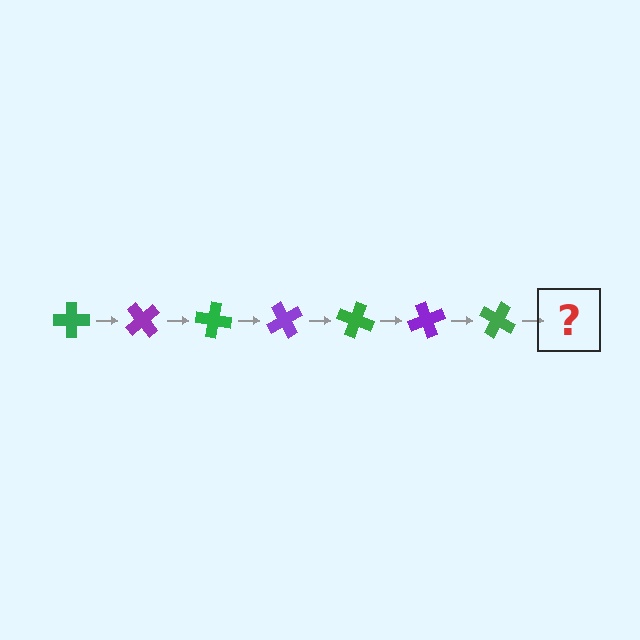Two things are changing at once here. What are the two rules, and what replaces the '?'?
The two rules are that it rotates 50 degrees each step and the color cycles through green and purple. The '?' should be a purple cross, rotated 350 degrees from the start.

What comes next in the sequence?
The next element should be a purple cross, rotated 350 degrees from the start.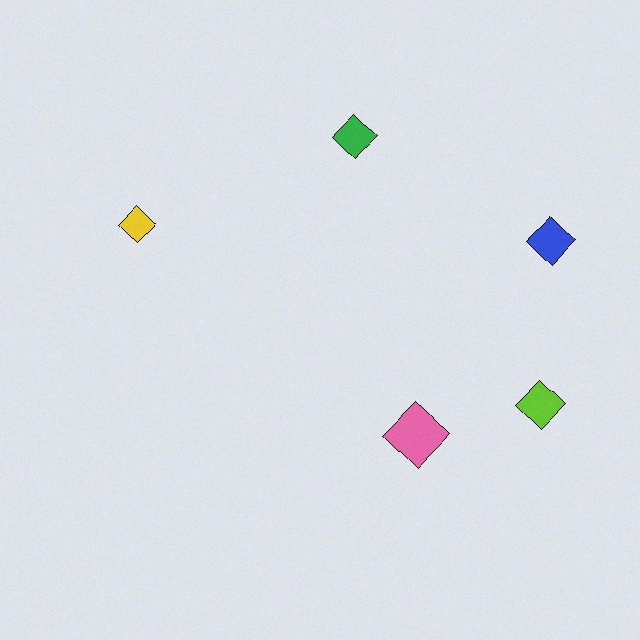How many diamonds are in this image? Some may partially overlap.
There are 5 diamonds.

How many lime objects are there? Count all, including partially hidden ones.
There is 1 lime object.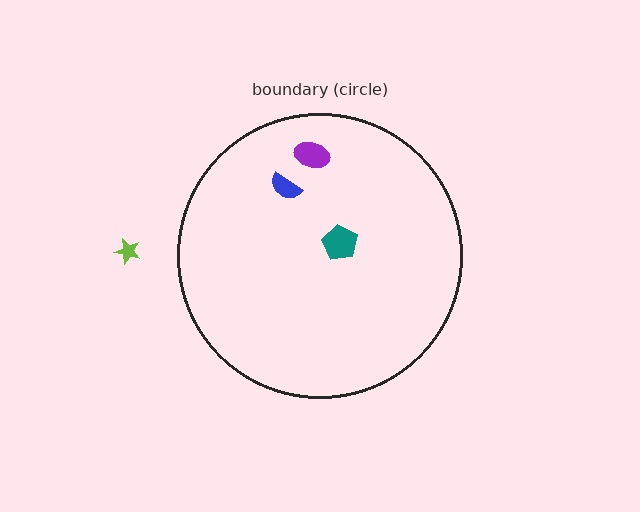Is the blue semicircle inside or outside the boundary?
Inside.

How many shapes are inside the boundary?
3 inside, 1 outside.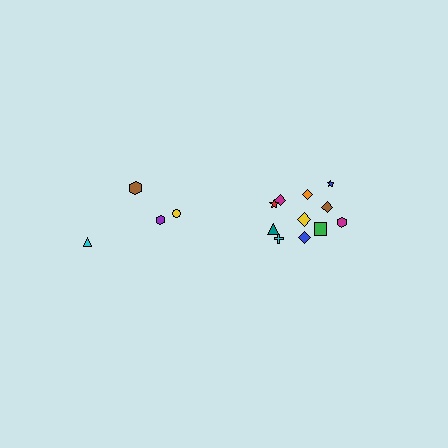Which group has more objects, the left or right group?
The right group.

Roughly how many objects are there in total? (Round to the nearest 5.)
Roughly 15 objects in total.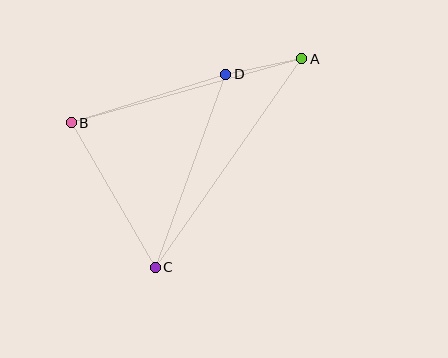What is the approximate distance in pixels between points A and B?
The distance between A and B is approximately 239 pixels.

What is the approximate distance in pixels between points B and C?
The distance between B and C is approximately 167 pixels.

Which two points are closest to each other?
Points A and D are closest to each other.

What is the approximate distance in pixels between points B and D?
The distance between B and D is approximately 162 pixels.